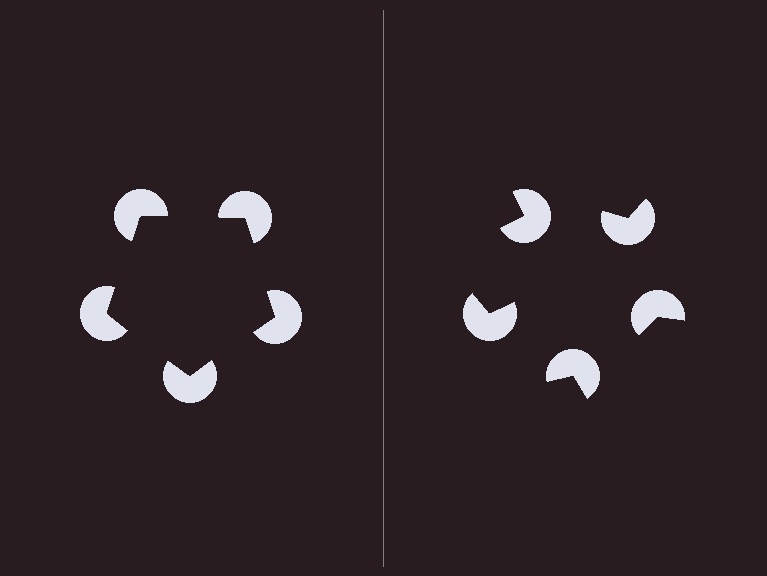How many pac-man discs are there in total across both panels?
10 — 5 on each side.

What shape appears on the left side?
An illusory pentagon.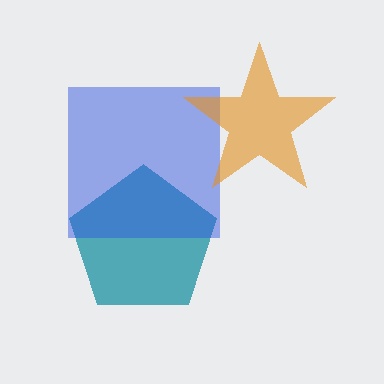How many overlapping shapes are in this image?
There are 3 overlapping shapes in the image.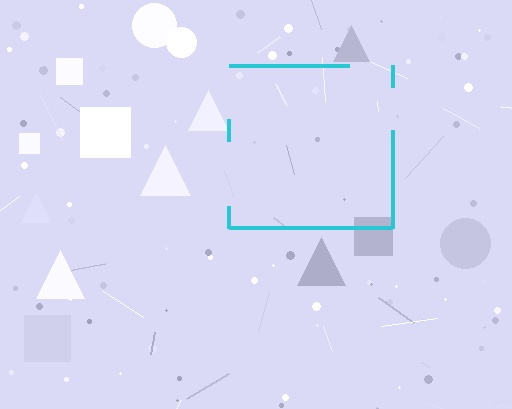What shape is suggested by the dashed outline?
The dashed outline suggests a square.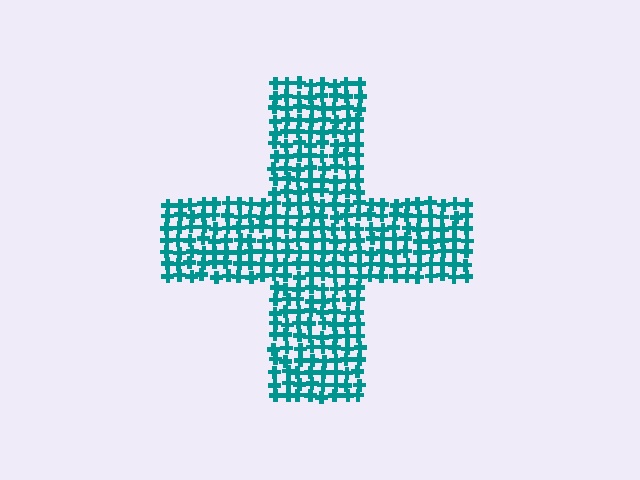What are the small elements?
The small elements are crosses.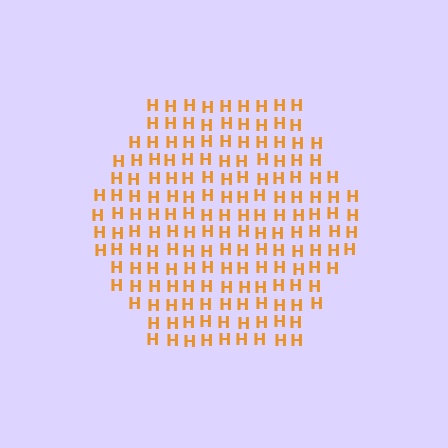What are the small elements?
The small elements are letter H's.